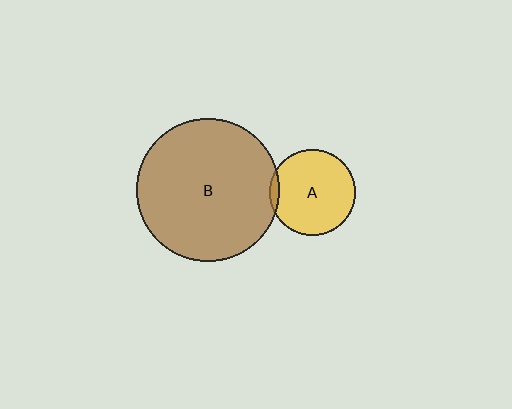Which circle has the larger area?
Circle B (brown).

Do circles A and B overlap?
Yes.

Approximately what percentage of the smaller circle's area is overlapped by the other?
Approximately 5%.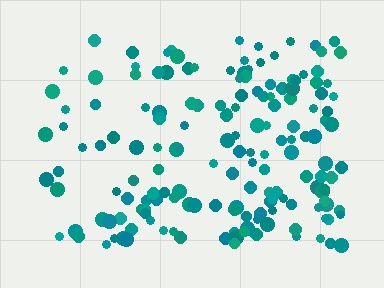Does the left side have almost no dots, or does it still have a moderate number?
Still a moderate number, just noticeably fewer than the right.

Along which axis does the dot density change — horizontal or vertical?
Horizontal.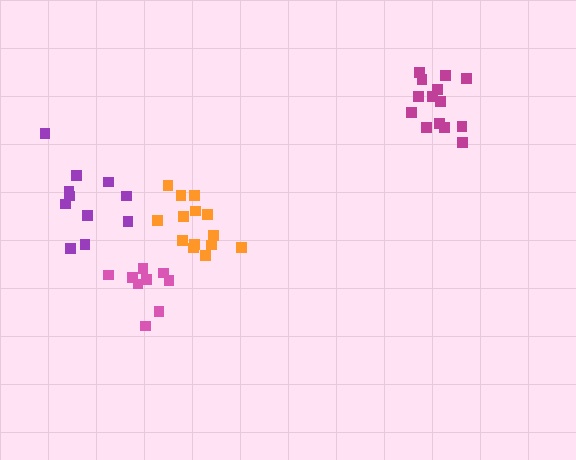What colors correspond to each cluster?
The clusters are colored: orange, pink, magenta, purple.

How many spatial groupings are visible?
There are 4 spatial groupings.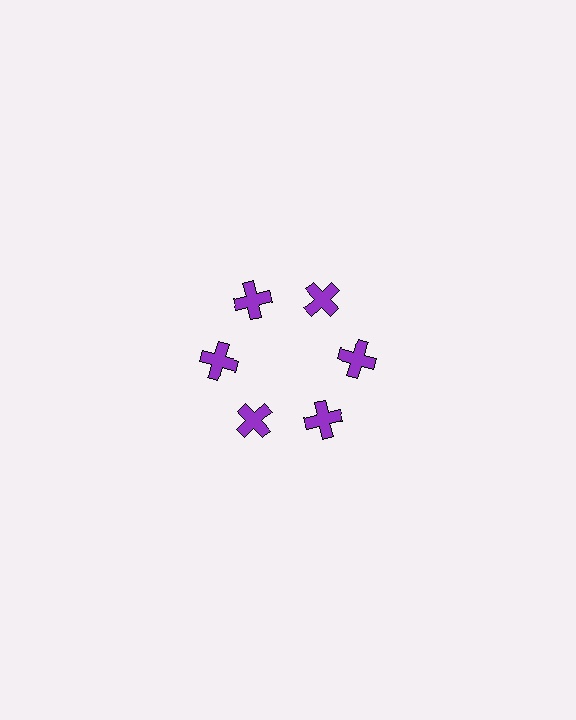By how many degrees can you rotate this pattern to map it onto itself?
The pattern maps onto itself every 60 degrees of rotation.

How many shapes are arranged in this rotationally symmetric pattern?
There are 6 shapes, arranged in 6 groups of 1.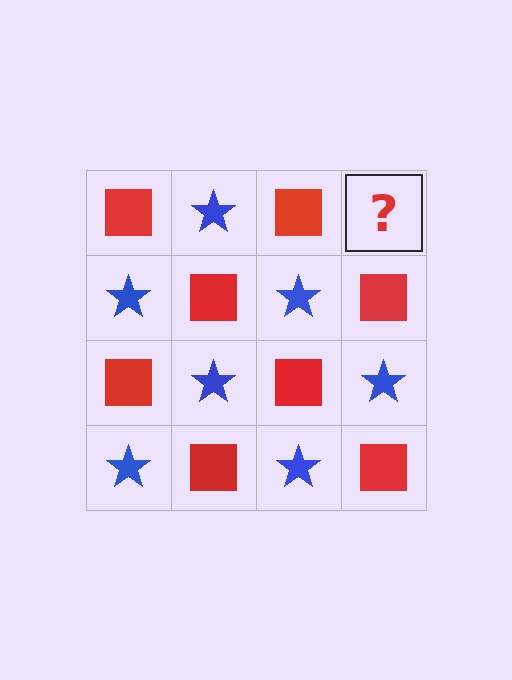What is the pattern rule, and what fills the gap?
The rule is that it alternates red square and blue star in a checkerboard pattern. The gap should be filled with a blue star.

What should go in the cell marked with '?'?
The missing cell should contain a blue star.